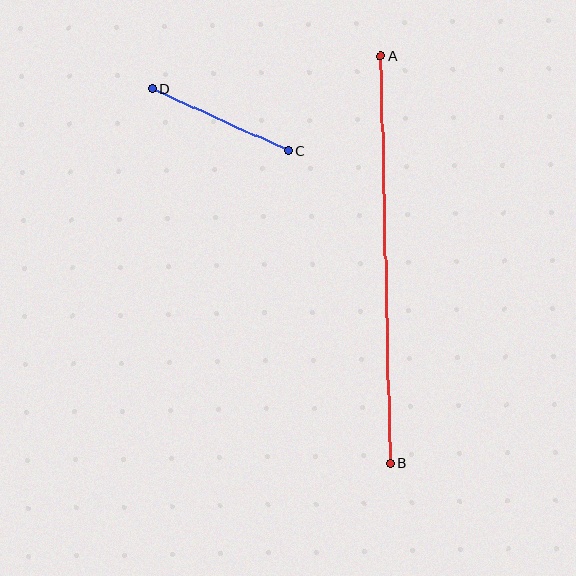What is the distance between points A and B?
The distance is approximately 408 pixels.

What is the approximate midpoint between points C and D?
The midpoint is at approximately (220, 120) pixels.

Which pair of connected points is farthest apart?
Points A and B are farthest apart.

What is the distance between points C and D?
The distance is approximately 149 pixels.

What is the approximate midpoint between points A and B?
The midpoint is at approximately (385, 260) pixels.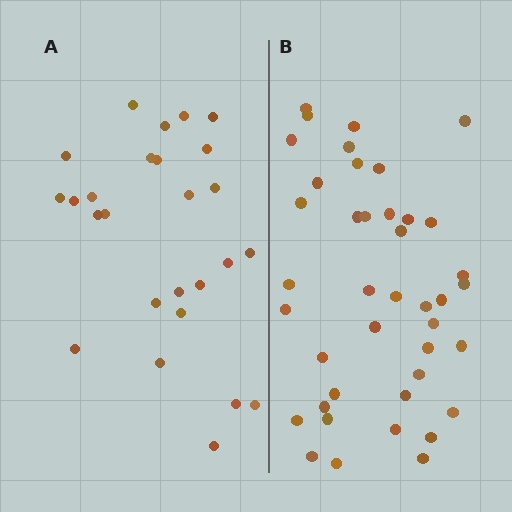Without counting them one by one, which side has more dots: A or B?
Region B (the right region) has more dots.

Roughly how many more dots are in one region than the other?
Region B has approximately 15 more dots than region A.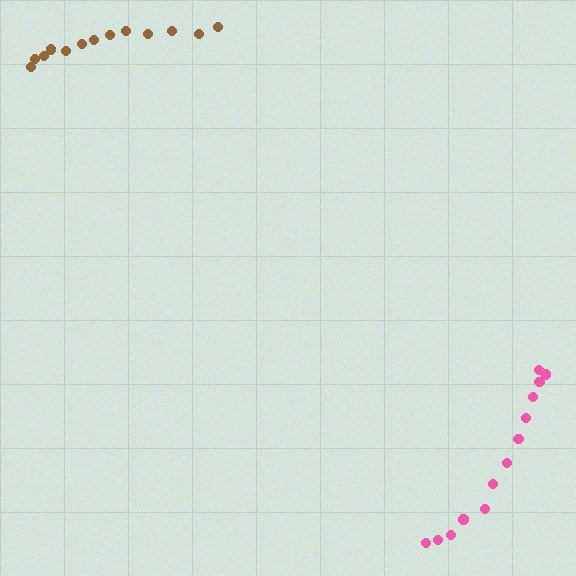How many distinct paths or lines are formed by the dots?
There are 2 distinct paths.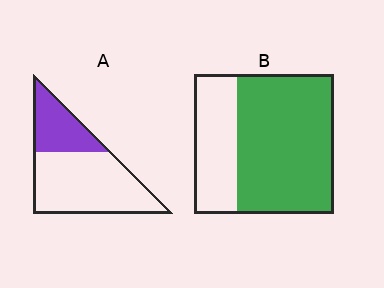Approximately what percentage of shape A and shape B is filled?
A is approximately 30% and B is approximately 70%.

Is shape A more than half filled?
No.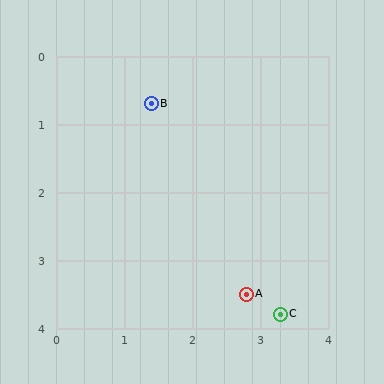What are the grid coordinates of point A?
Point A is at approximately (2.8, 3.5).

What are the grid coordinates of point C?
Point C is at approximately (3.3, 3.8).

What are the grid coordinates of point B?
Point B is at approximately (1.4, 0.7).